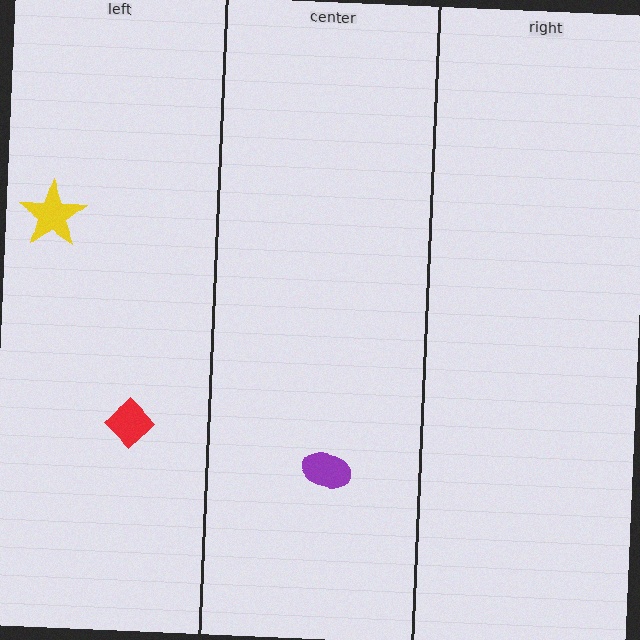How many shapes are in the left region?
2.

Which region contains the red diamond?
The left region.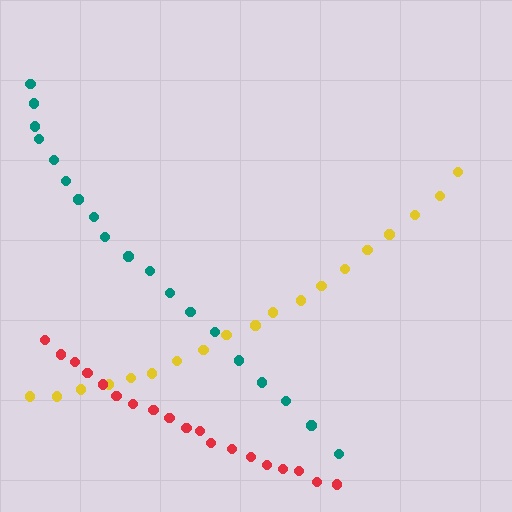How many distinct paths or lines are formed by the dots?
There are 3 distinct paths.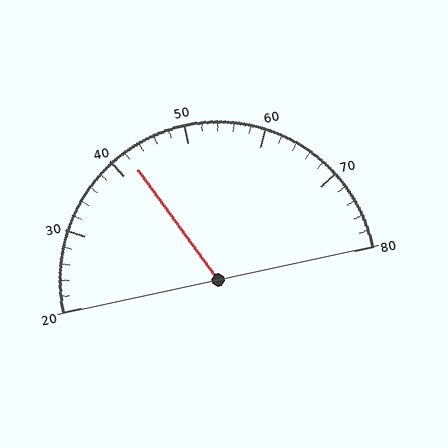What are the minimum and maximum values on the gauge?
The gauge ranges from 20 to 80.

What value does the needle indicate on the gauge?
The needle indicates approximately 42.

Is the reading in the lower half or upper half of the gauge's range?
The reading is in the lower half of the range (20 to 80).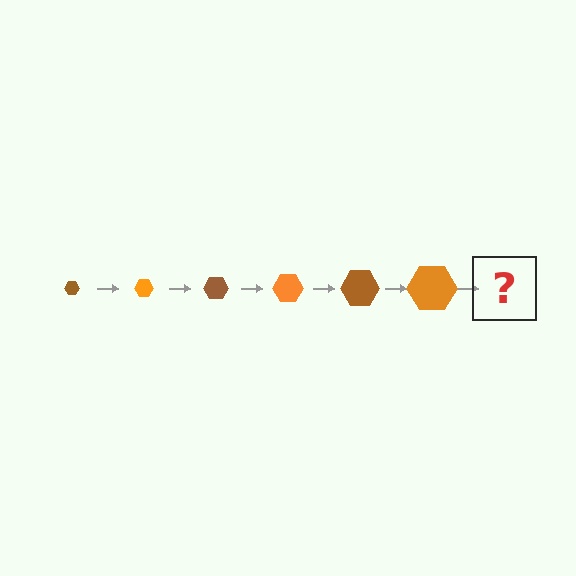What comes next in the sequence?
The next element should be a brown hexagon, larger than the previous one.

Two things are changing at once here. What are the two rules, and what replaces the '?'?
The two rules are that the hexagon grows larger each step and the color cycles through brown and orange. The '?' should be a brown hexagon, larger than the previous one.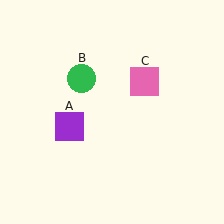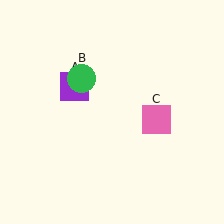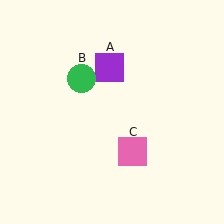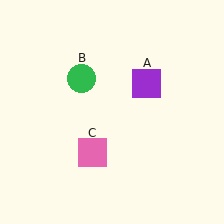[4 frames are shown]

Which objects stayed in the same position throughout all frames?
Green circle (object B) remained stationary.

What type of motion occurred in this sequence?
The purple square (object A), pink square (object C) rotated clockwise around the center of the scene.